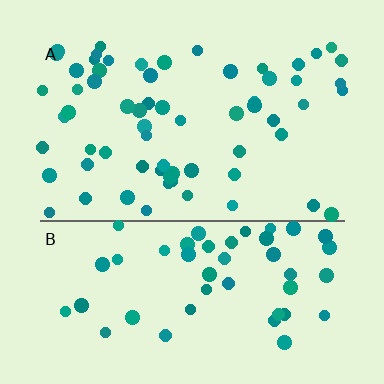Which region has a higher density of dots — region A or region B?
A (the top).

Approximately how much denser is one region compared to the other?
Approximately 1.3× — region A over region B.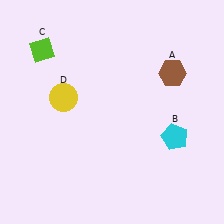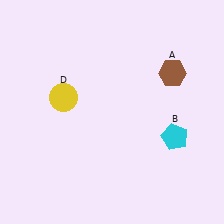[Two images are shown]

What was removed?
The lime diamond (C) was removed in Image 2.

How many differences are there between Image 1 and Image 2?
There is 1 difference between the two images.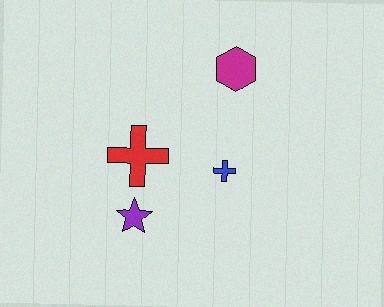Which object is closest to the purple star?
The red cross is closest to the purple star.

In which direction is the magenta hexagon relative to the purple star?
The magenta hexagon is above the purple star.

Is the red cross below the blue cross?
No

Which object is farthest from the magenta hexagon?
The purple star is farthest from the magenta hexagon.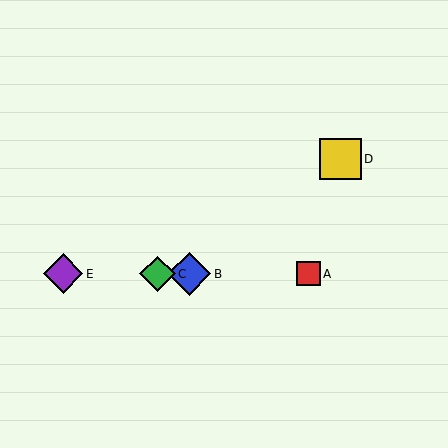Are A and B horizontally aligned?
Yes, both are at y≈274.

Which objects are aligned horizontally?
Objects A, B, C, E are aligned horizontally.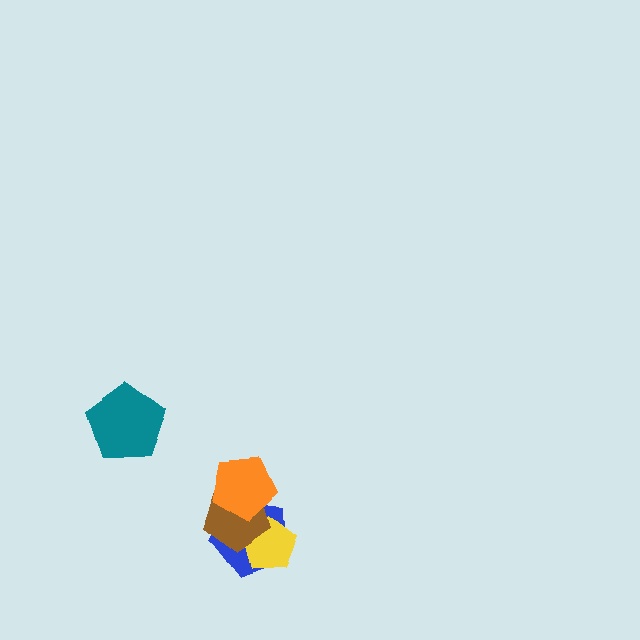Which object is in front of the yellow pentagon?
The brown pentagon is in front of the yellow pentagon.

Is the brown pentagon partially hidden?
Yes, it is partially covered by another shape.